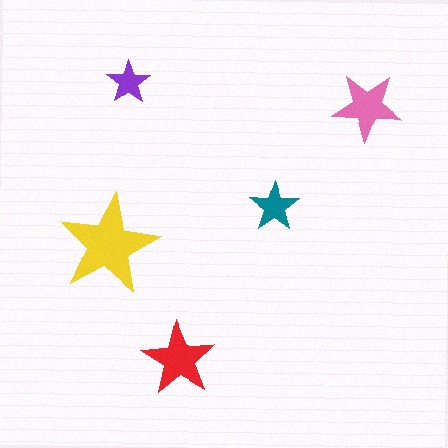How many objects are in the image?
There are 5 objects in the image.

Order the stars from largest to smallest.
the yellow one, the red one, the pink one, the teal one, the purple one.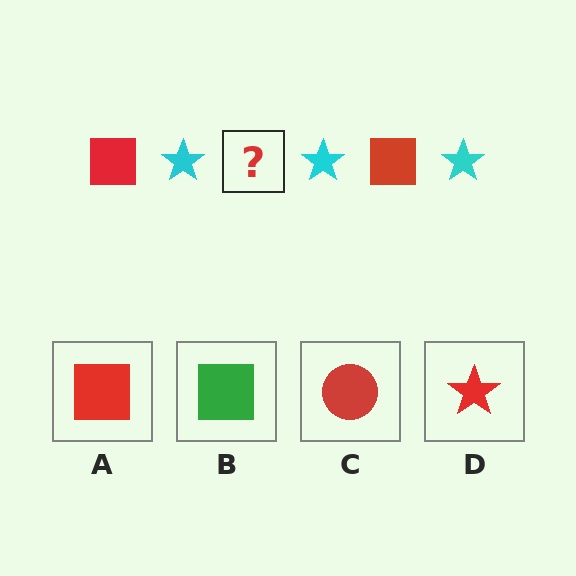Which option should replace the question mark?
Option A.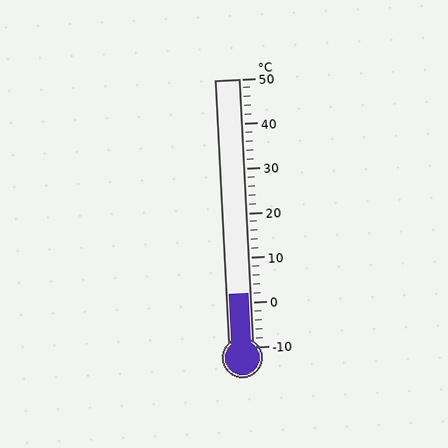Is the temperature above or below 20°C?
The temperature is below 20°C.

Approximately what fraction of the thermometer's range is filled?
The thermometer is filled to approximately 20% of its range.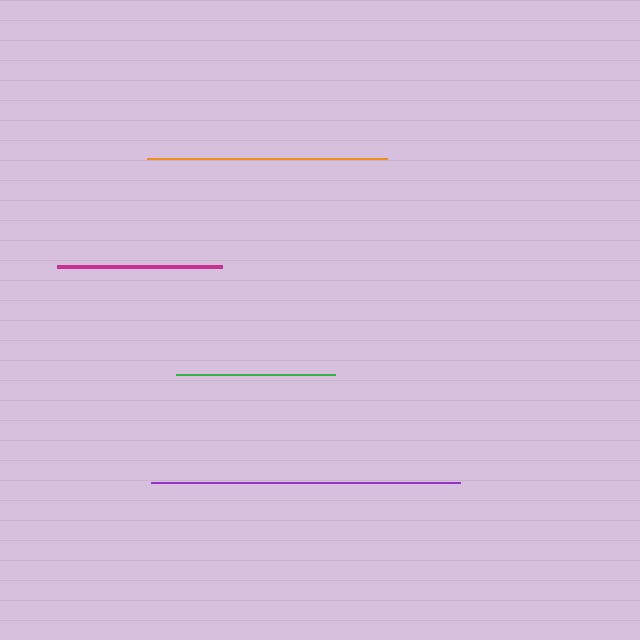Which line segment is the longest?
The purple line is the longest at approximately 309 pixels.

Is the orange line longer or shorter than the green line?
The orange line is longer than the green line.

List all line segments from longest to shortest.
From longest to shortest: purple, orange, magenta, green.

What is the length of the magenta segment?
The magenta segment is approximately 166 pixels long.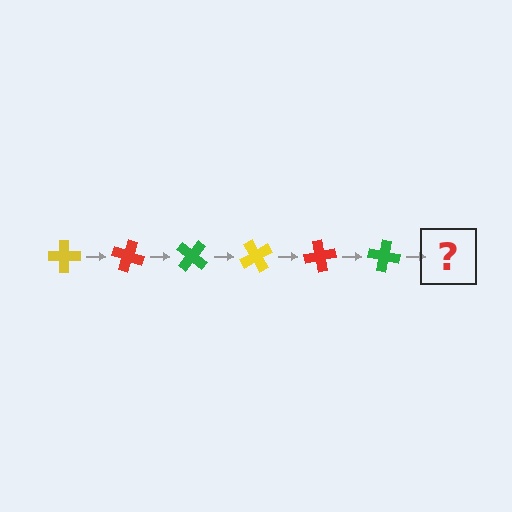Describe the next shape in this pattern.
It should be a yellow cross, rotated 120 degrees from the start.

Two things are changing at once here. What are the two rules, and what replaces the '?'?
The two rules are that it rotates 20 degrees each step and the color cycles through yellow, red, and green. The '?' should be a yellow cross, rotated 120 degrees from the start.